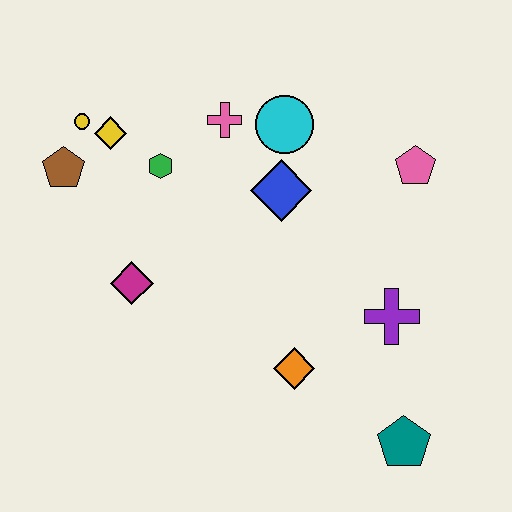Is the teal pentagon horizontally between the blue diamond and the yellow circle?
No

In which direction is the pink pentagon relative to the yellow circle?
The pink pentagon is to the right of the yellow circle.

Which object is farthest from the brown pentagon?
The teal pentagon is farthest from the brown pentagon.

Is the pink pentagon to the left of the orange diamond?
No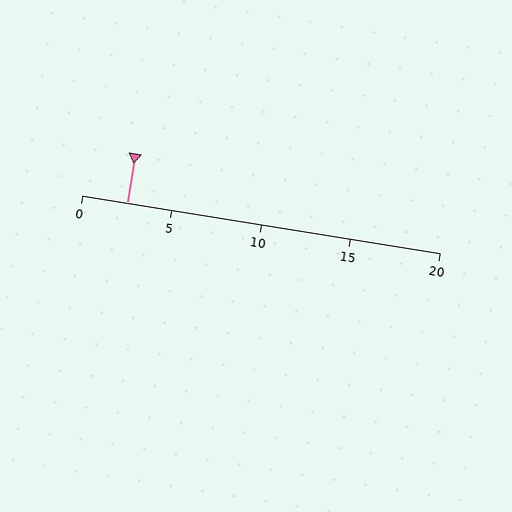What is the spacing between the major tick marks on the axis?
The major ticks are spaced 5 apart.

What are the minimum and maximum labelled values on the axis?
The axis runs from 0 to 20.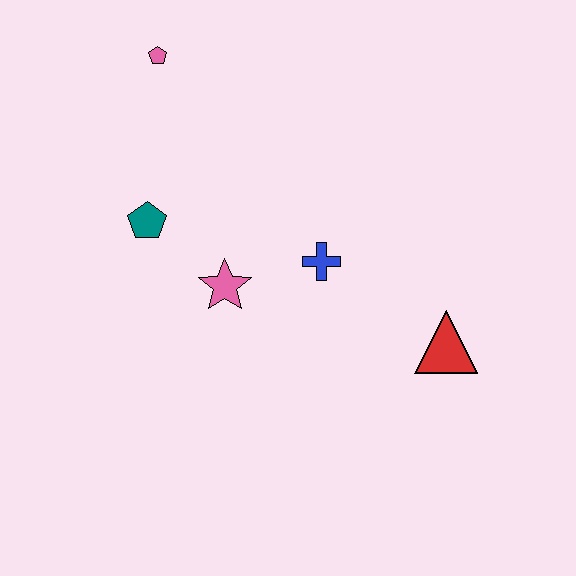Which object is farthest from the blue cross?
The pink pentagon is farthest from the blue cross.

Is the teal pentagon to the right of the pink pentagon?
No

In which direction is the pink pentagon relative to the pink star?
The pink pentagon is above the pink star.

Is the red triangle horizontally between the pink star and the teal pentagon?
No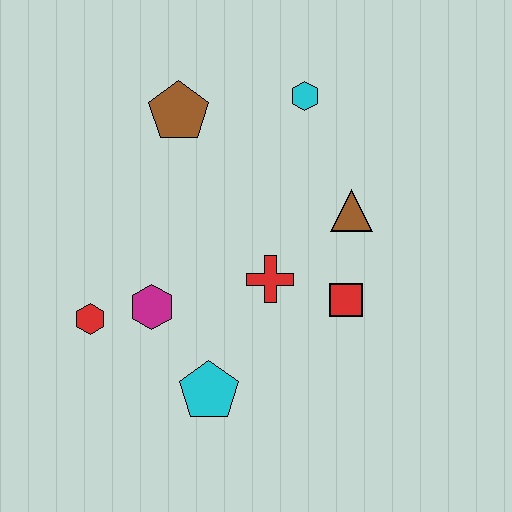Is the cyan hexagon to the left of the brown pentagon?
No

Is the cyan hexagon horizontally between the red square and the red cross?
Yes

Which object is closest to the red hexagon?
The magenta hexagon is closest to the red hexagon.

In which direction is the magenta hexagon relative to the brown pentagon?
The magenta hexagon is below the brown pentagon.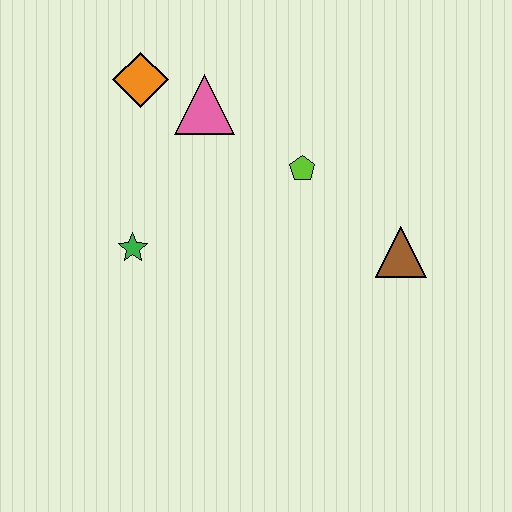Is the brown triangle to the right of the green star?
Yes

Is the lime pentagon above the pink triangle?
No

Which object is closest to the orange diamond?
The pink triangle is closest to the orange diamond.